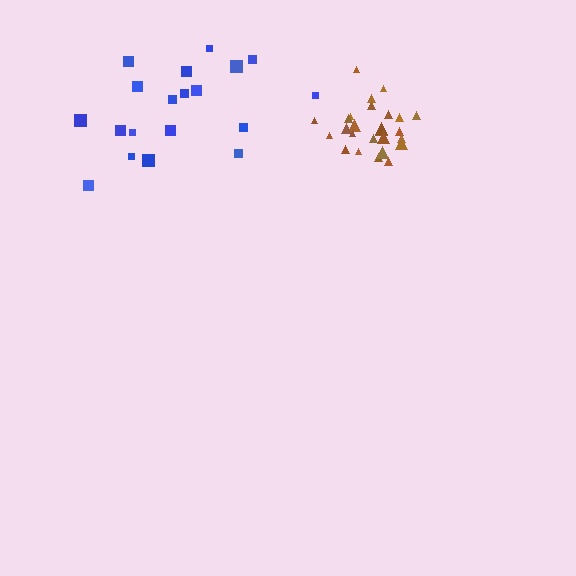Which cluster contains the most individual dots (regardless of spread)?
Brown (26).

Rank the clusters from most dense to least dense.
brown, blue.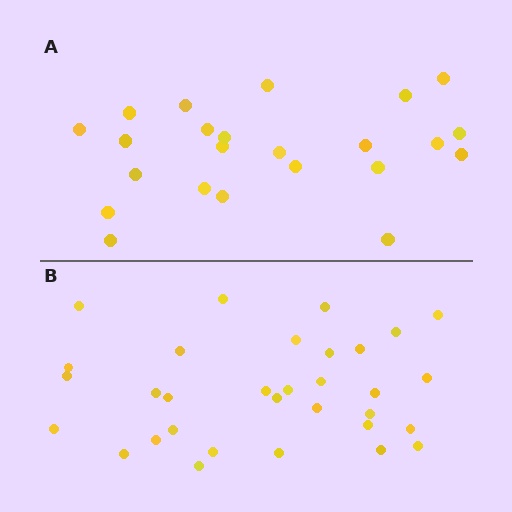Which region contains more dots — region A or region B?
Region B (the bottom region) has more dots.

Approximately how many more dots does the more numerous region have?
Region B has roughly 8 or so more dots than region A.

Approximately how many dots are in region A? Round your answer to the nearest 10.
About 20 dots. (The exact count is 23, which rounds to 20.)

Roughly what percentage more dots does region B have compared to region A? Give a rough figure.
About 40% more.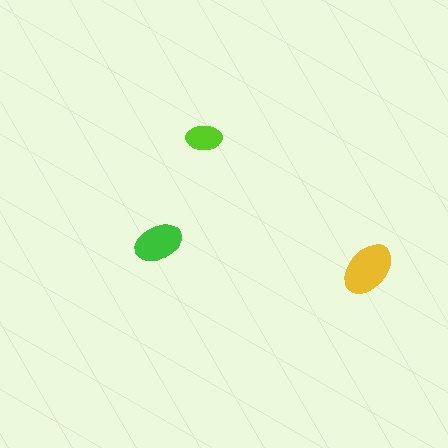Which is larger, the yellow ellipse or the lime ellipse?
The yellow one.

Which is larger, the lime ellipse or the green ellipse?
The green one.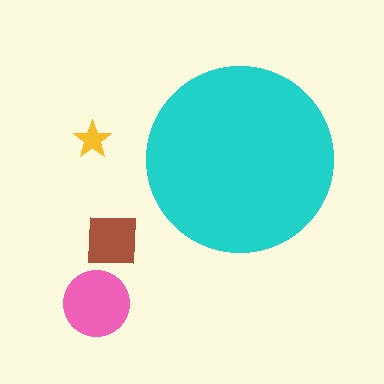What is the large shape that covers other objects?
A cyan circle.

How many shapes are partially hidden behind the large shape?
0 shapes are partially hidden.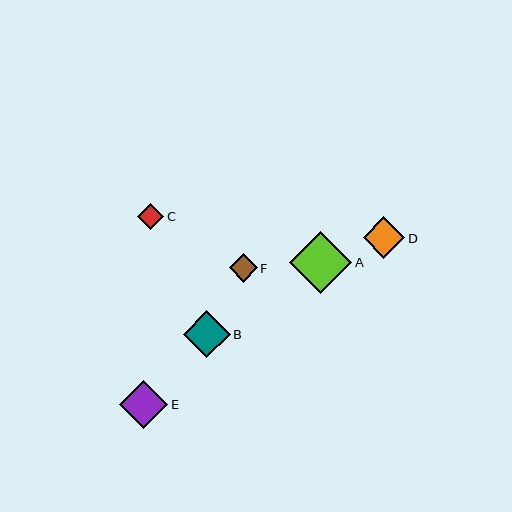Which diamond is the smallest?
Diamond C is the smallest with a size of approximately 26 pixels.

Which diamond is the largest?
Diamond A is the largest with a size of approximately 62 pixels.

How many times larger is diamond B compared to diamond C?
Diamond B is approximately 1.8 times the size of diamond C.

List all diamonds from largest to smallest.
From largest to smallest: A, E, B, D, F, C.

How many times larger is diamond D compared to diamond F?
Diamond D is approximately 1.5 times the size of diamond F.